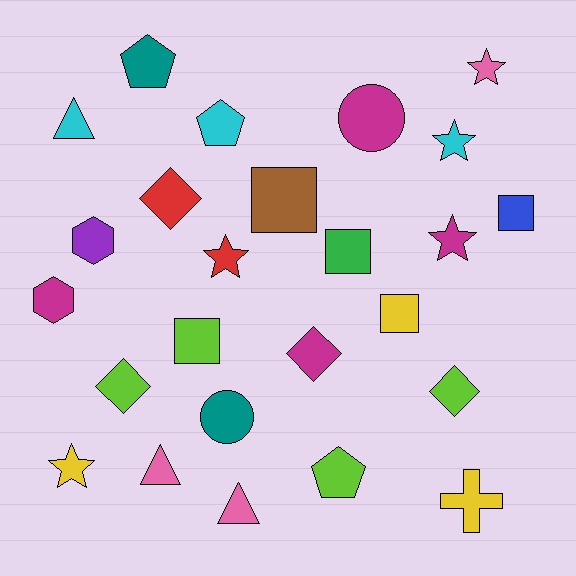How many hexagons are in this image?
There are 2 hexagons.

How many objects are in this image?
There are 25 objects.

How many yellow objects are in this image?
There are 3 yellow objects.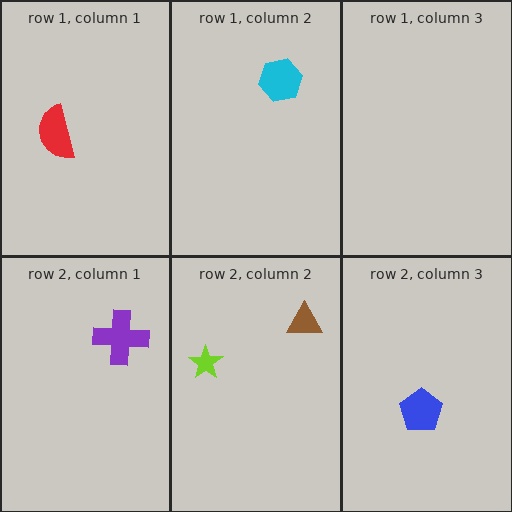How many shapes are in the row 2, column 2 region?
2.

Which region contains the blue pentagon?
The row 2, column 3 region.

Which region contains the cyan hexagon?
The row 1, column 2 region.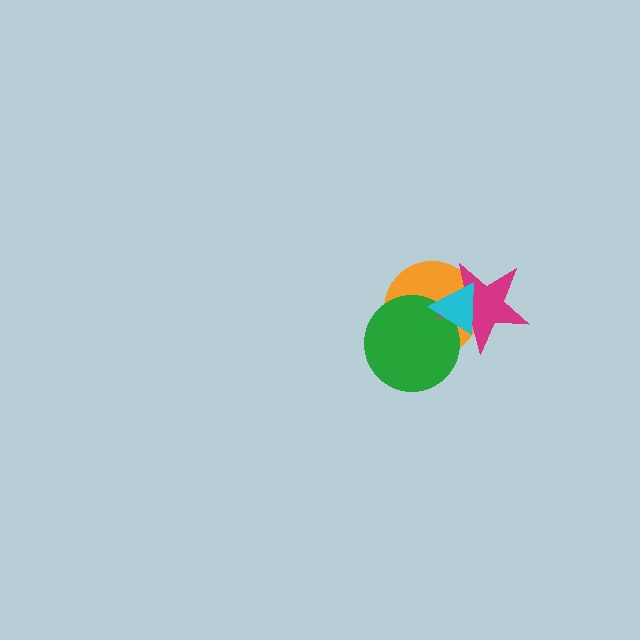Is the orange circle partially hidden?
Yes, it is partially covered by another shape.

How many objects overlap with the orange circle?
3 objects overlap with the orange circle.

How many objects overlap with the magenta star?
3 objects overlap with the magenta star.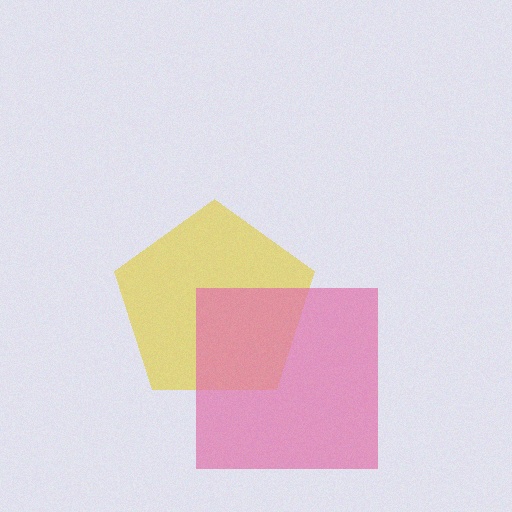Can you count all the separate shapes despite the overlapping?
Yes, there are 2 separate shapes.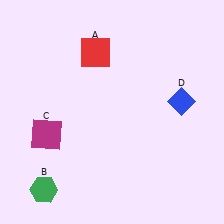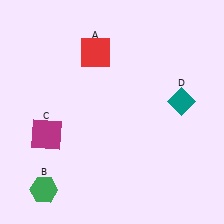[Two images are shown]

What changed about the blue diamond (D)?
In Image 1, D is blue. In Image 2, it changed to teal.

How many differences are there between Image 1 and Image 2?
There is 1 difference between the two images.